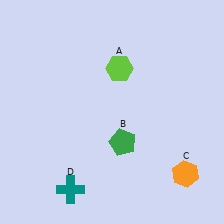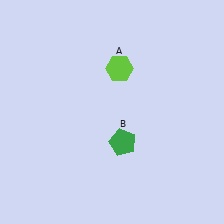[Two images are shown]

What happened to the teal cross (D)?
The teal cross (D) was removed in Image 2. It was in the bottom-left area of Image 1.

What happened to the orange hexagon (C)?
The orange hexagon (C) was removed in Image 2. It was in the bottom-right area of Image 1.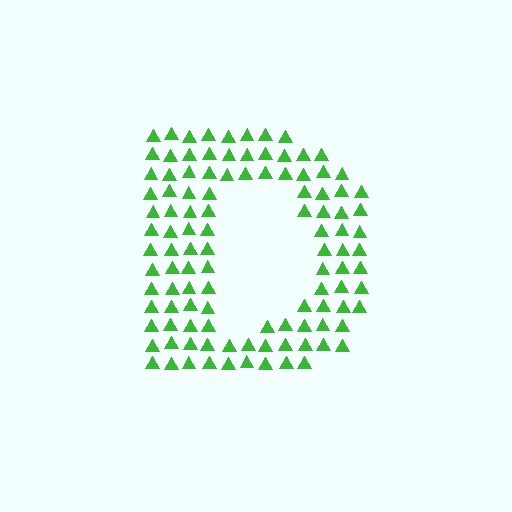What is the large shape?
The large shape is the letter D.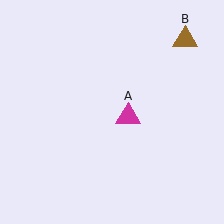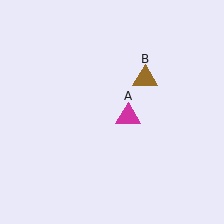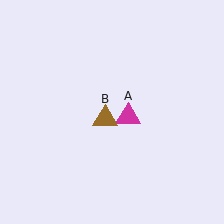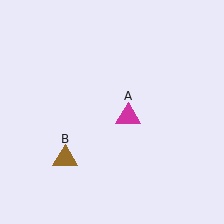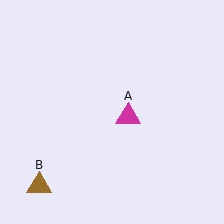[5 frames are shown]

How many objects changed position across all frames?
1 object changed position: brown triangle (object B).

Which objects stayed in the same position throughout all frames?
Magenta triangle (object A) remained stationary.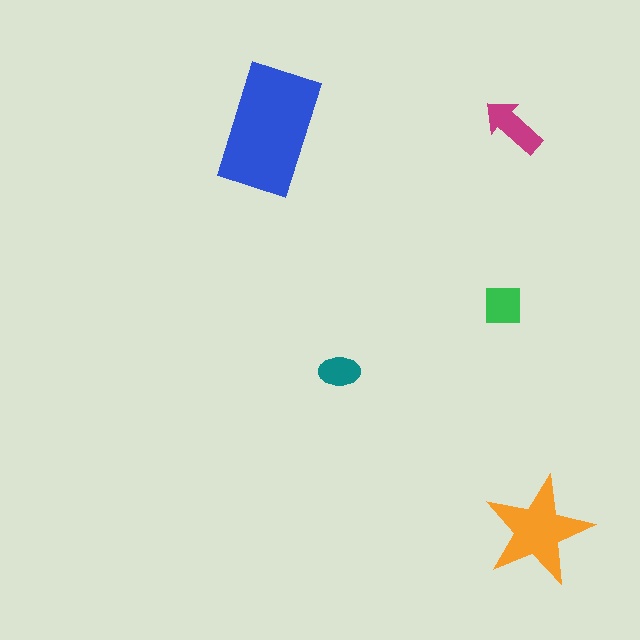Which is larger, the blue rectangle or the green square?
The blue rectangle.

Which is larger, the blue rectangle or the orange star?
The blue rectangle.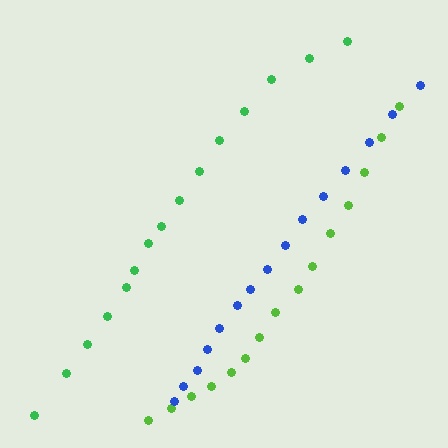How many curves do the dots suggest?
There are 3 distinct paths.